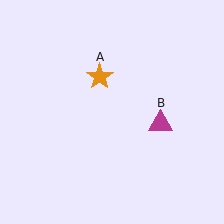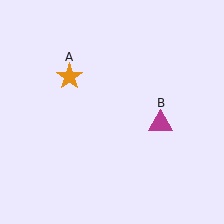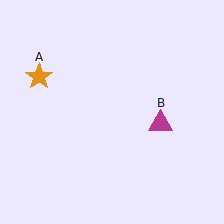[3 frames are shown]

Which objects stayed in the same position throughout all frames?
Magenta triangle (object B) remained stationary.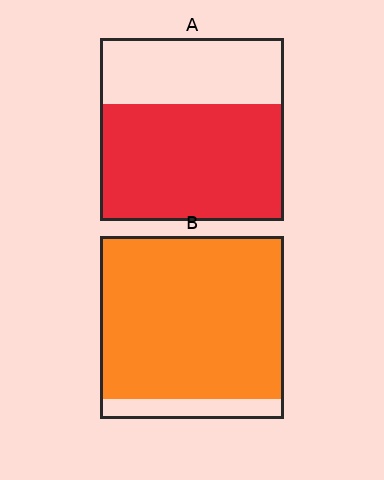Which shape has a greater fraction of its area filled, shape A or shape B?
Shape B.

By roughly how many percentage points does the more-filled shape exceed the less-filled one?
By roughly 25 percentage points (B over A).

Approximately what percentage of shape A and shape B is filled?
A is approximately 65% and B is approximately 90%.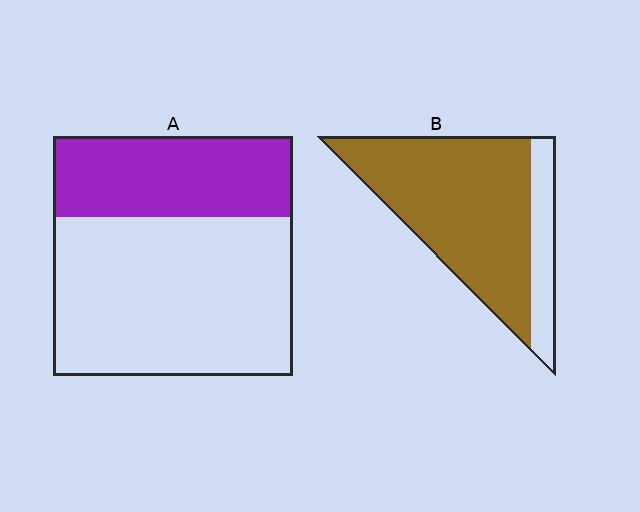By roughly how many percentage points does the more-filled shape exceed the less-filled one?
By roughly 45 percentage points (B over A).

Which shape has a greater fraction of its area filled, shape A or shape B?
Shape B.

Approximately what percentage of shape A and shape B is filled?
A is approximately 35% and B is approximately 80%.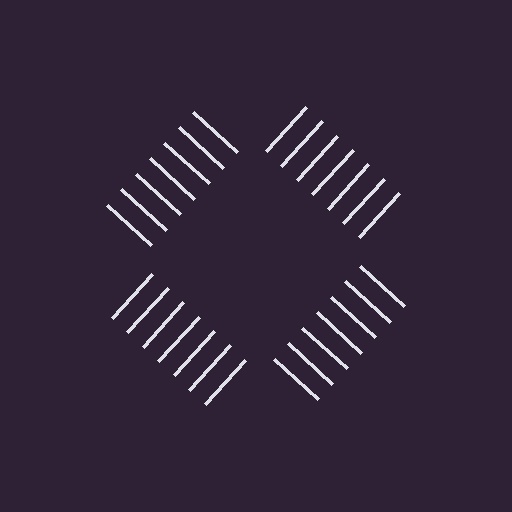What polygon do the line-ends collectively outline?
An illusory square — the line segments terminate on its edges but no continuous stroke is drawn.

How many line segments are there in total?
28 — 7 along each of the 4 edges.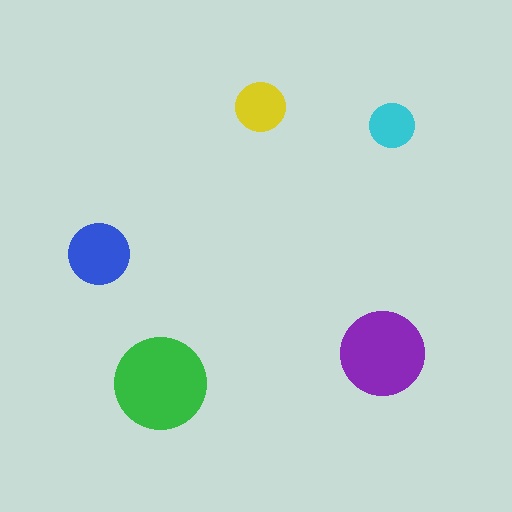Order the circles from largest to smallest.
the green one, the purple one, the blue one, the yellow one, the cyan one.